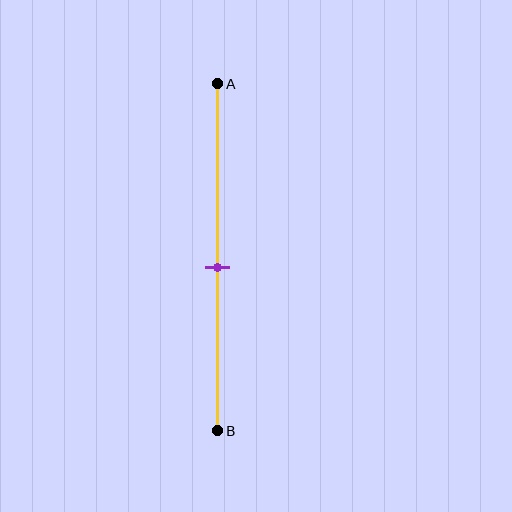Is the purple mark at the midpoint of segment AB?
No, the mark is at about 55% from A, not at the 50% midpoint.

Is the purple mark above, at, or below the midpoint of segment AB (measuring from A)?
The purple mark is below the midpoint of segment AB.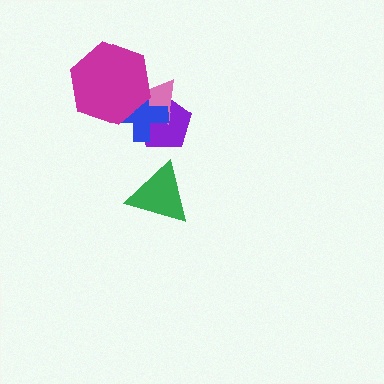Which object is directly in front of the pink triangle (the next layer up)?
The blue cross is directly in front of the pink triangle.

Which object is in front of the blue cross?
The magenta hexagon is in front of the blue cross.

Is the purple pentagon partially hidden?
Yes, it is partially covered by another shape.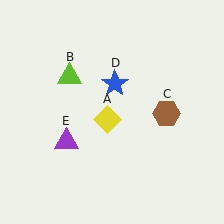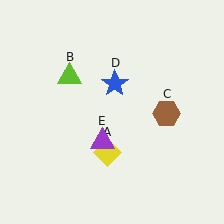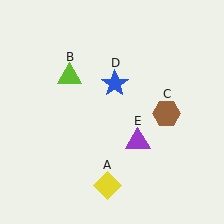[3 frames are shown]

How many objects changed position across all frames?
2 objects changed position: yellow diamond (object A), purple triangle (object E).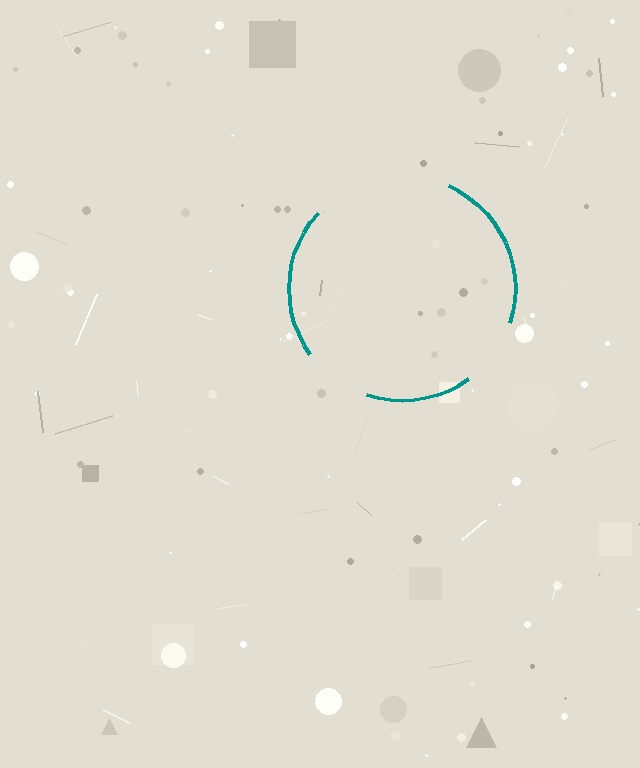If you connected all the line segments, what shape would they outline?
They would outline a circle.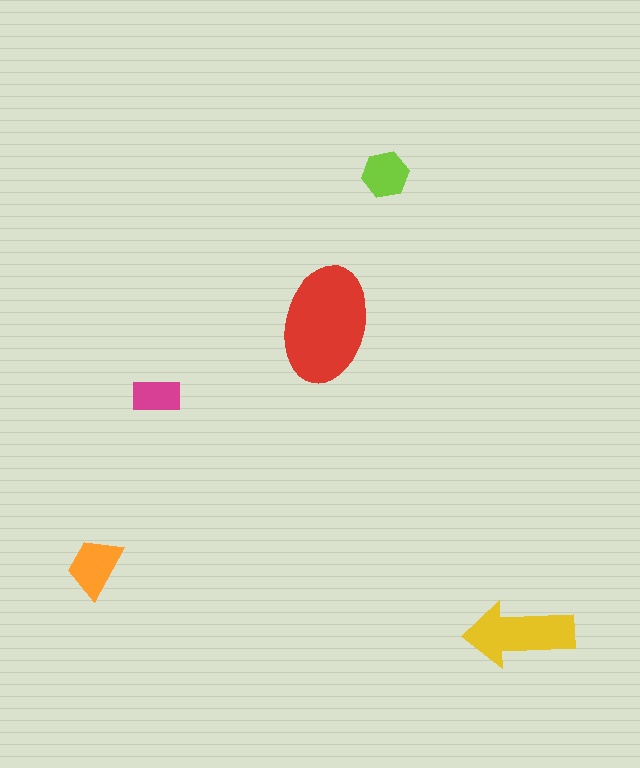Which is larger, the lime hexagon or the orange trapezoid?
The orange trapezoid.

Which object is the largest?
The red ellipse.